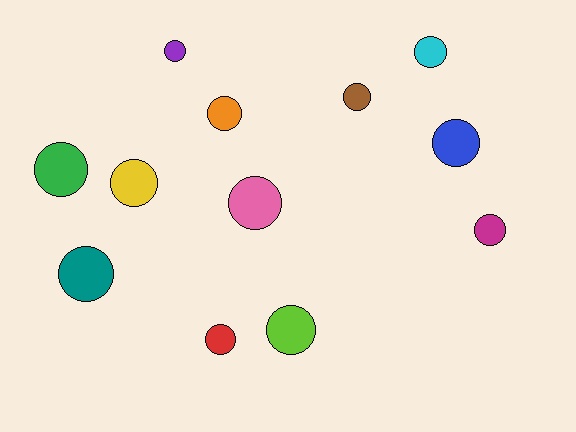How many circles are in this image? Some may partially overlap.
There are 12 circles.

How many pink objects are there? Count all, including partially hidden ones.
There is 1 pink object.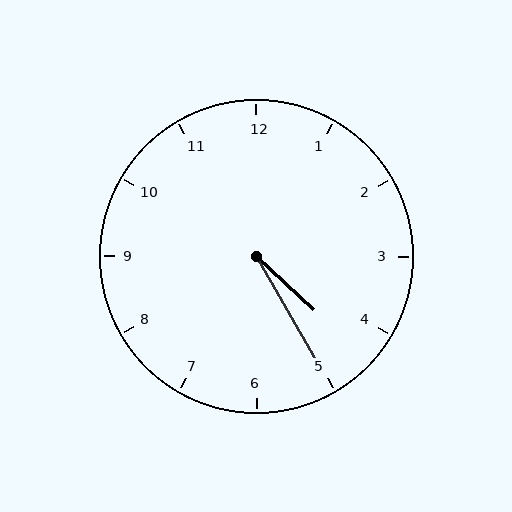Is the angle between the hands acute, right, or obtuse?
It is acute.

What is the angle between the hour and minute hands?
Approximately 18 degrees.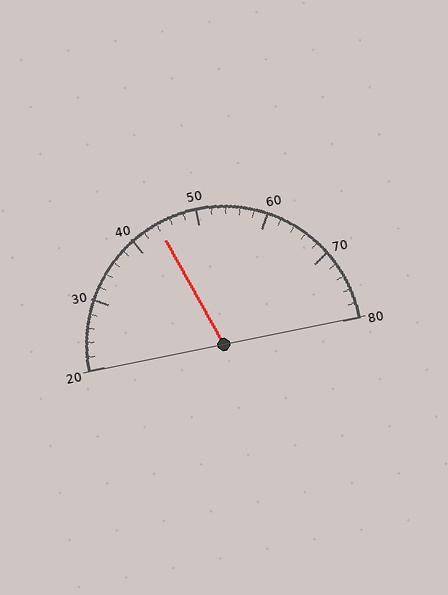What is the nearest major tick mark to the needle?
The nearest major tick mark is 40.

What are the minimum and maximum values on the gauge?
The gauge ranges from 20 to 80.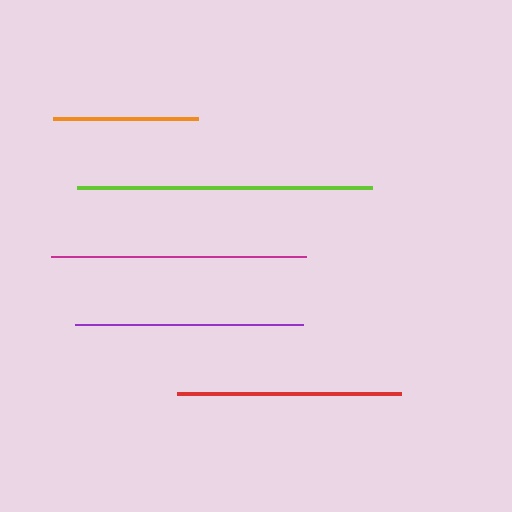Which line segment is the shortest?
The orange line is the shortest at approximately 145 pixels.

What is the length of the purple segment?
The purple segment is approximately 228 pixels long.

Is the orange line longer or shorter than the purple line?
The purple line is longer than the orange line.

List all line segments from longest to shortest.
From longest to shortest: lime, magenta, purple, red, orange.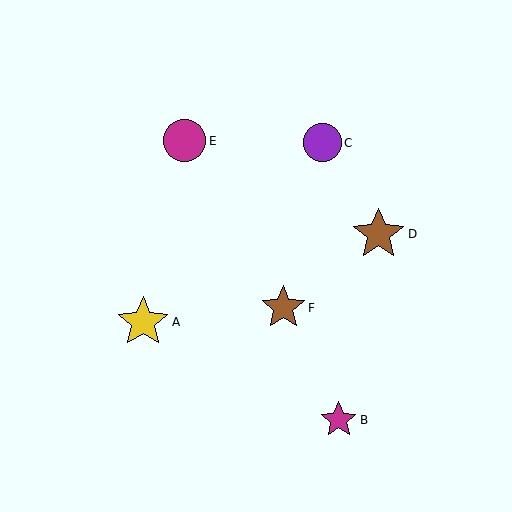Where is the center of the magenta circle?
The center of the magenta circle is at (185, 141).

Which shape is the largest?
The brown star (labeled D) is the largest.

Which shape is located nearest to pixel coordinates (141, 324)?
The yellow star (labeled A) at (143, 322) is nearest to that location.